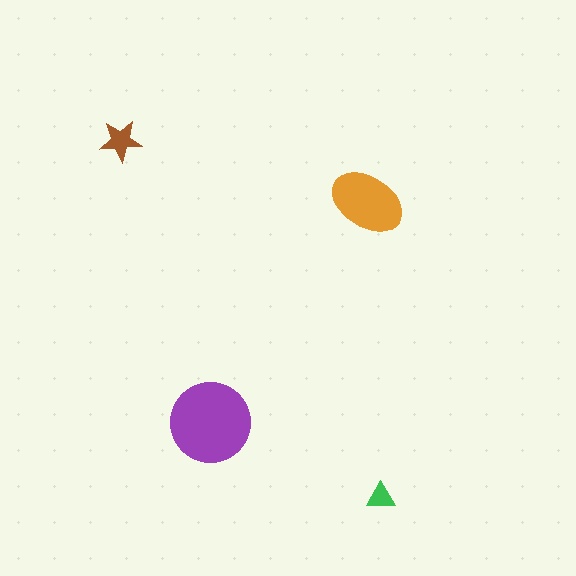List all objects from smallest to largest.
The green triangle, the brown star, the orange ellipse, the purple circle.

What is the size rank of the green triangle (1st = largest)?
4th.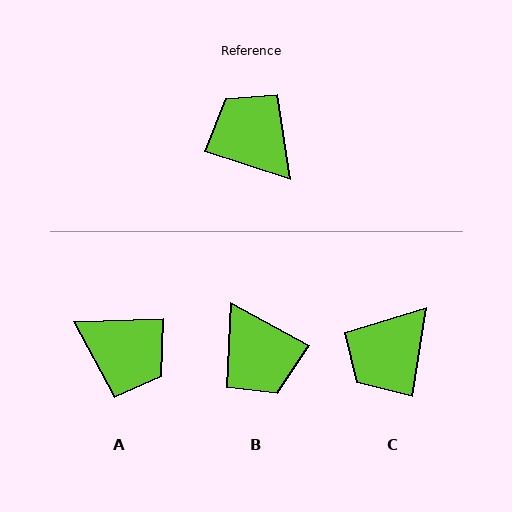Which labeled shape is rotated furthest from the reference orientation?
B, about 169 degrees away.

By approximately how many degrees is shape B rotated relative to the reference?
Approximately 169 degrees counter-clockwise.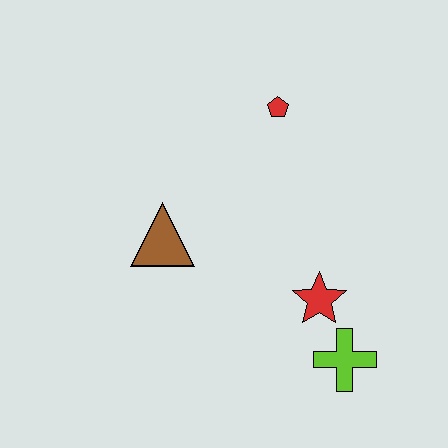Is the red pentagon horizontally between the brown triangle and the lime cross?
Yes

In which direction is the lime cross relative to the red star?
The lime cross is below the red star.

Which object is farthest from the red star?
The red pentagon is farthest from the red star.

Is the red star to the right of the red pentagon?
Yes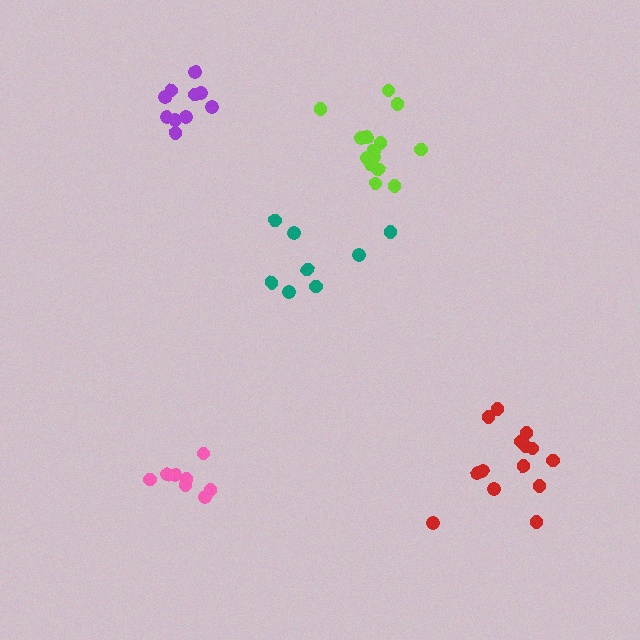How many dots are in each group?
Group 1: 14 dots, Group 2: 14 dots, Group 3: 8 dots, Group 4: 10 dots, Group 5: 8 dots (54 total).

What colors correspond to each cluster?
The clusters are colored: lime, red, pink, purple, teal.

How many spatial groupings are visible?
There are 5 spatial groupings.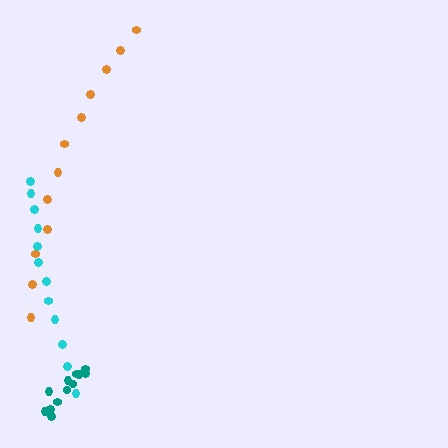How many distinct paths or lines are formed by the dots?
There are 3 distinct paths.